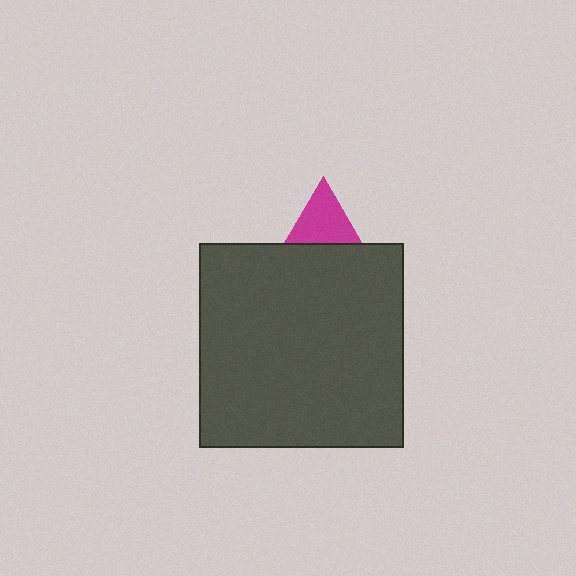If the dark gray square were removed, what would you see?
You would see the complete magenta triangle.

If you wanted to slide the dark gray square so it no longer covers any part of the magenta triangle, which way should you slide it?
Slide it down — that is the most direct way to separate the two shapes.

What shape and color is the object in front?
The object in front is a dark gray square.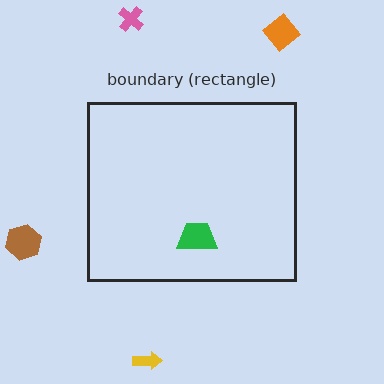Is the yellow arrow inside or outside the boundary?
Outside.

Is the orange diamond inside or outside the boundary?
Outside.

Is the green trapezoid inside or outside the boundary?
Inside.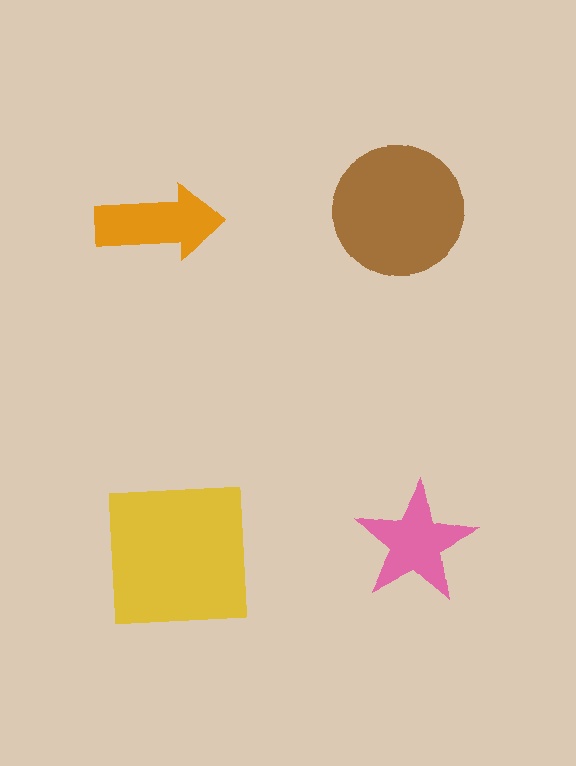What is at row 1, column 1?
An orange arrow.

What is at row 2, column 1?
A yellow square.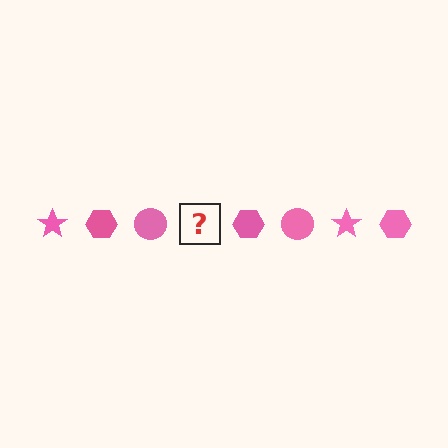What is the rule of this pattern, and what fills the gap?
The rule is that the pattern cycles through star, hexagon, circle shapes in pink. The gap should be filled with a pink star.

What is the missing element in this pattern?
The missing element is a pink star.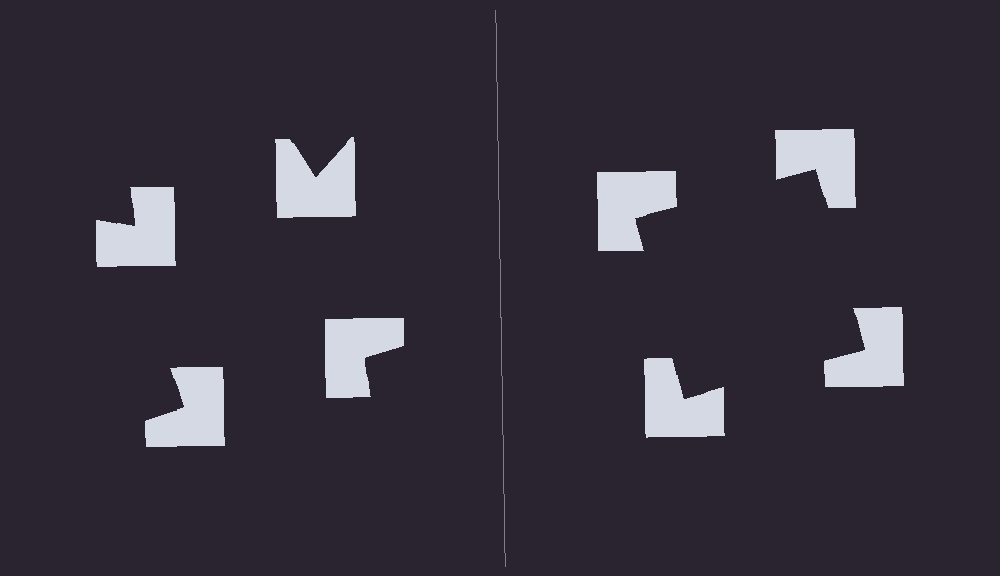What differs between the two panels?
The notched squares are positioned identically on both sides; only the wedge orientations differ. On the right they align to a square; on the left they are misaligned.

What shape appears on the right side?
An illusory square.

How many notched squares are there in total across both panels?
8 — 4 on each side.